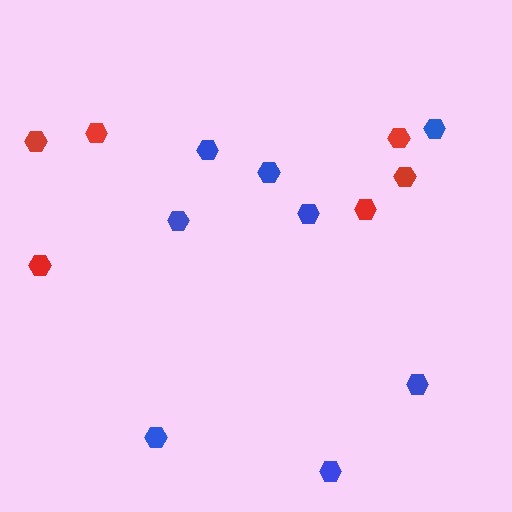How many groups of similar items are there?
There are 2 groups: one group of red hexagons (6) and one group of blue hexagons (8).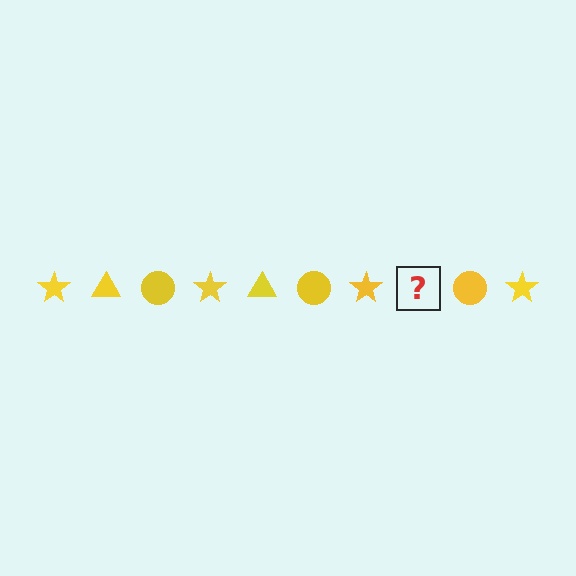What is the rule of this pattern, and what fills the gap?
The rule is that the pattern cycles through star, triangle, circle shapes in yellow. The gap should be filled with a yellow triangle.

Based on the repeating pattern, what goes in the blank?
The blank should be a yellow triangle.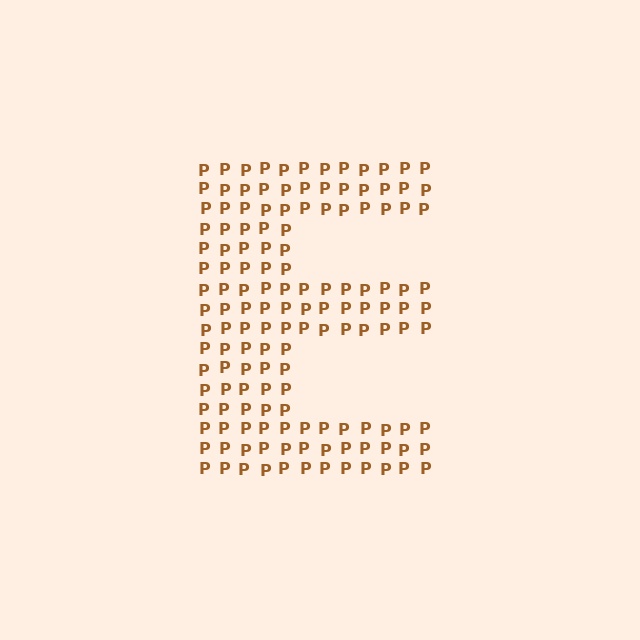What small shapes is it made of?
It is made of small letter P's.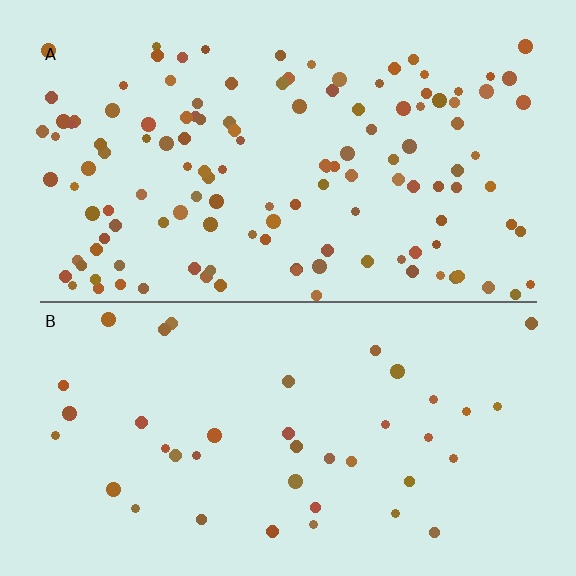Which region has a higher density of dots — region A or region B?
A (the top).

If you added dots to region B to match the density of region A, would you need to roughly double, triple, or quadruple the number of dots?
Approximately triple.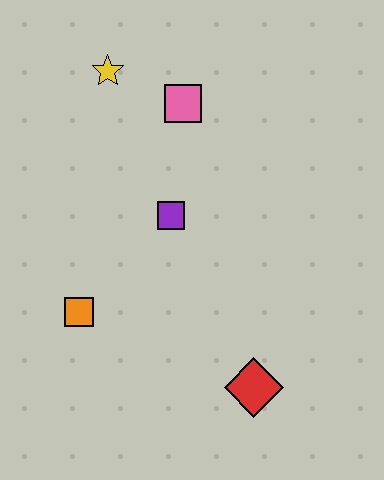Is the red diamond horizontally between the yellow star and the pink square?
No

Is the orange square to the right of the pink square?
No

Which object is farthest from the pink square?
The red diamond is farthest from the pink square.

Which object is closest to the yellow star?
The pink square is closest to the yellow star.